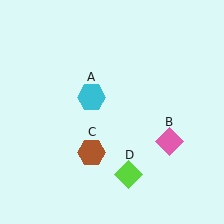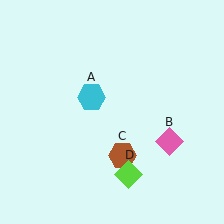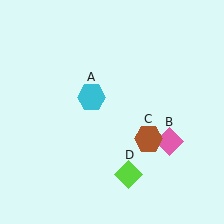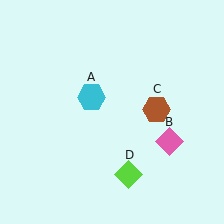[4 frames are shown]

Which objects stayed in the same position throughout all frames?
Cyan hexagon (object A) and pink diamond (object B) and lime diamond (object D) remained stationary.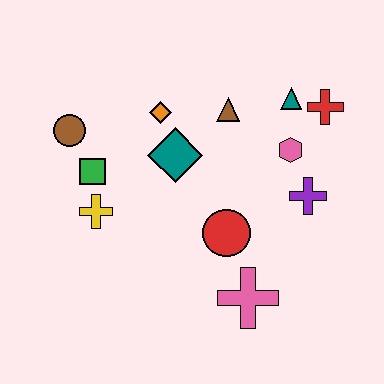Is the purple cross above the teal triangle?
No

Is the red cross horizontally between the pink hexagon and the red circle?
No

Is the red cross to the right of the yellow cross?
Yes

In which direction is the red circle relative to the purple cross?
The red circle is to the left of the purple cross.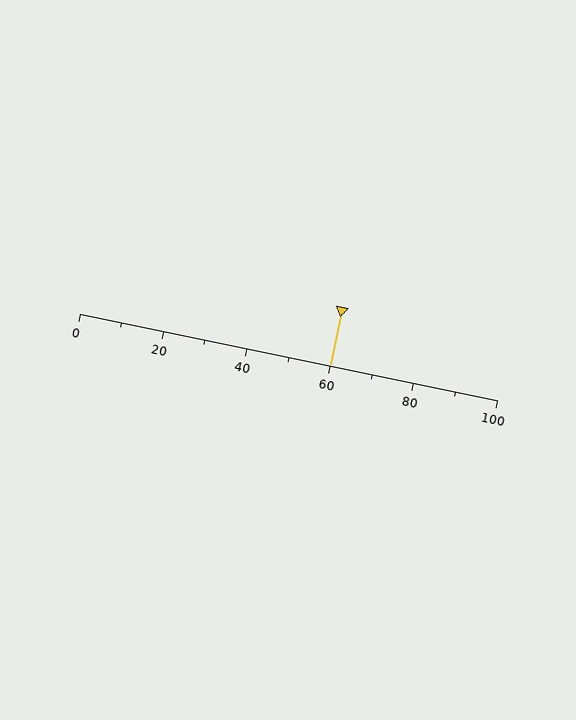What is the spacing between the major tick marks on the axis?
The major ticks are spaced 20 apart.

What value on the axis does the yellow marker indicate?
The marker indicates approximately 60.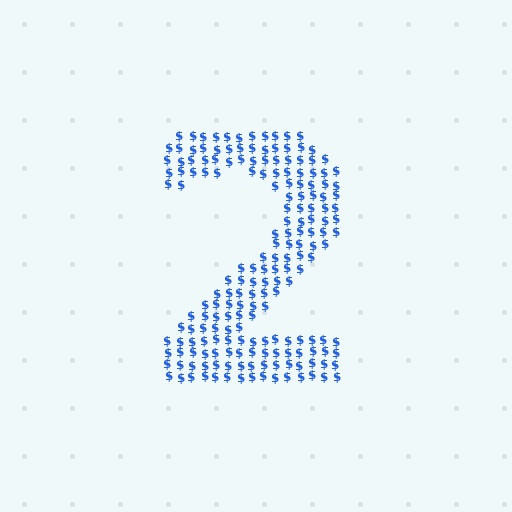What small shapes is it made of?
It is made of small dollar signs.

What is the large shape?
The large shape is the digit 2.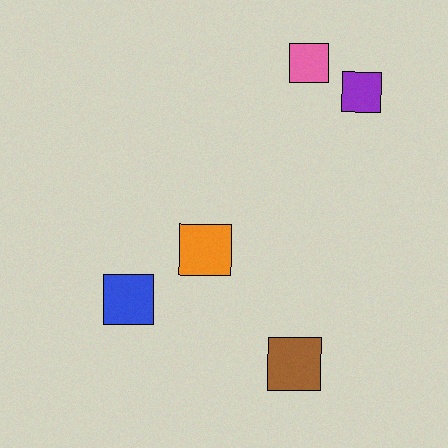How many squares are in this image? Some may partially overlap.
There are 5 squares.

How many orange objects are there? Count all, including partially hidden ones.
There is 1 orange object.